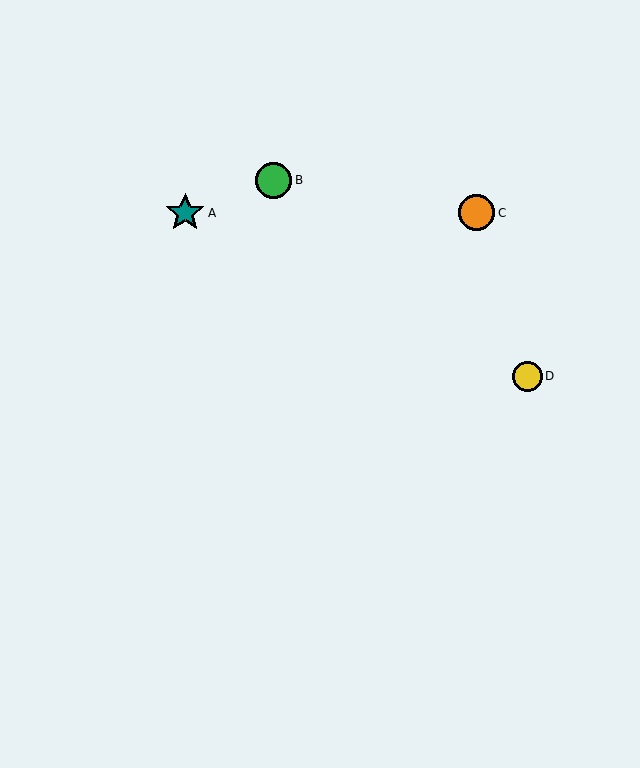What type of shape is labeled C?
Shape C is an orange circle.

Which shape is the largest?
The teal star (labeled A) is the largest.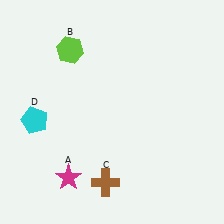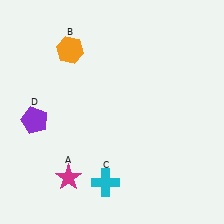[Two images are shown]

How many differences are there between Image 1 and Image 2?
There are 3 differences between the two images.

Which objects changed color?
B changed from lime to orange. C changed from brown to cyan. D changed from cyan to purple.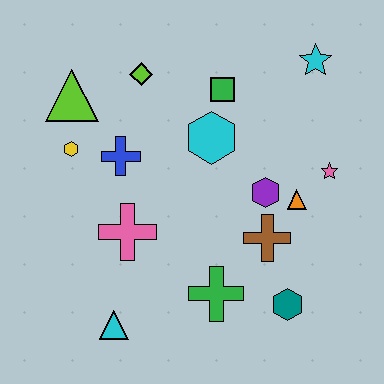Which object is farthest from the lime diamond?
The teal hexagon is farthest from the lime diamond.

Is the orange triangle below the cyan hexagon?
Yes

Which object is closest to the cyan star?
The green square is closest to the cyan star.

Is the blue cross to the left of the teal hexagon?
Yes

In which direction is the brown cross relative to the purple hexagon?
The brown cross is below the purple hexagon.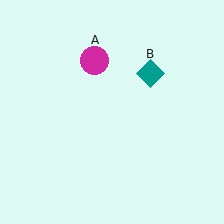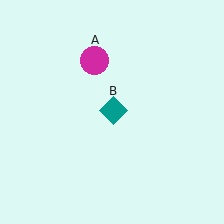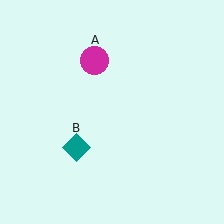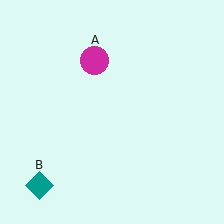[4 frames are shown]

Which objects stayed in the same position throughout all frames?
Magenta circle (object A) remained stationary.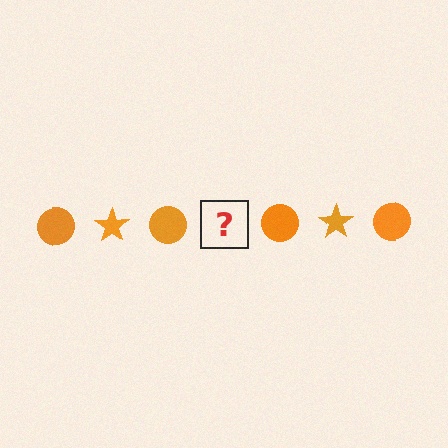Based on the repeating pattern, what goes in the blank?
The blank should be an orange star.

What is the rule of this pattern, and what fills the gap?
The rule is that the pattern cycles through circle, star shapes in orange. The gap should be filled with an orange star.